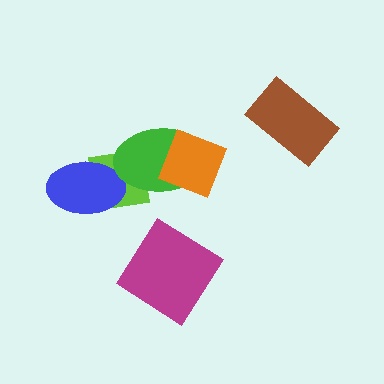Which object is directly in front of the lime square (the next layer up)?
The blue ellipse is directly in front of the lime square.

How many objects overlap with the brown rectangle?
0 objects overlap with the brown rectangle.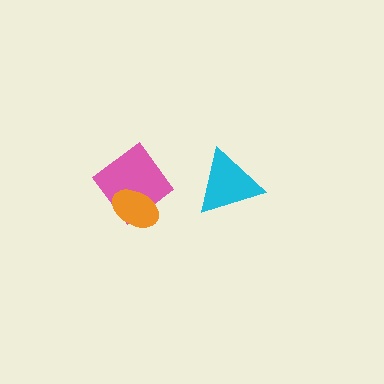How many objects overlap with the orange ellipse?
1 object overlaps with the orange ellipse.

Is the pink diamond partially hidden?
Yes, it is partially covered by another shape.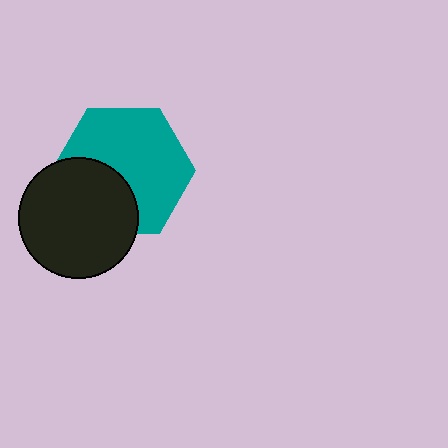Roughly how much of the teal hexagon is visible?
Most of it is visible (roughly 66%).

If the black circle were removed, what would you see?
You would see the complete teal hexagon.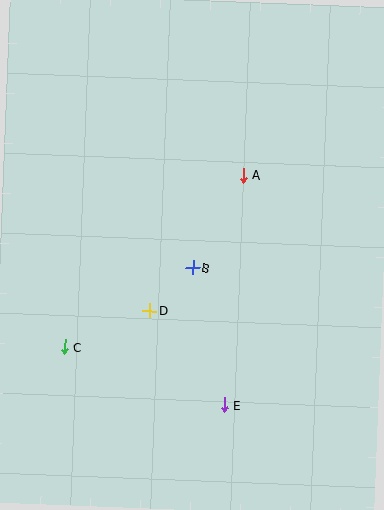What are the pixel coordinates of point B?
Point B is at (193, 268).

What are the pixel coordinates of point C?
Point C is at (65, 347).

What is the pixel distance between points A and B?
The distance between A and B is 106 pixels.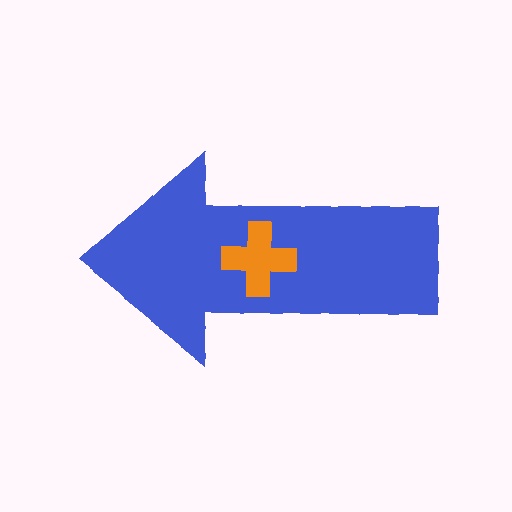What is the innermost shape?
The orange cross.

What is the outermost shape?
The blue arrow.